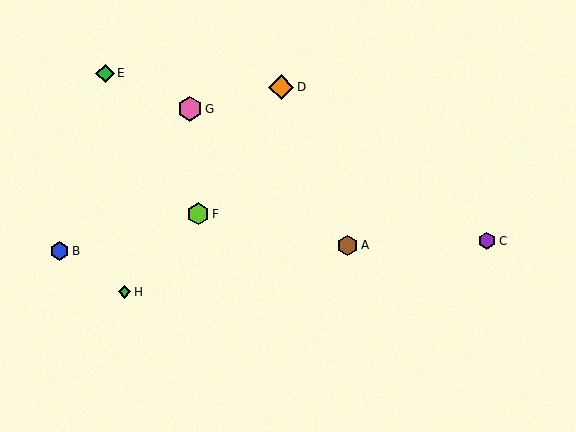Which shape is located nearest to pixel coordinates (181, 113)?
The pink hexagon (labeled G) at (190, 109) is nearest to that location.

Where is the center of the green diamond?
The center of the green diamond is at (105, 73).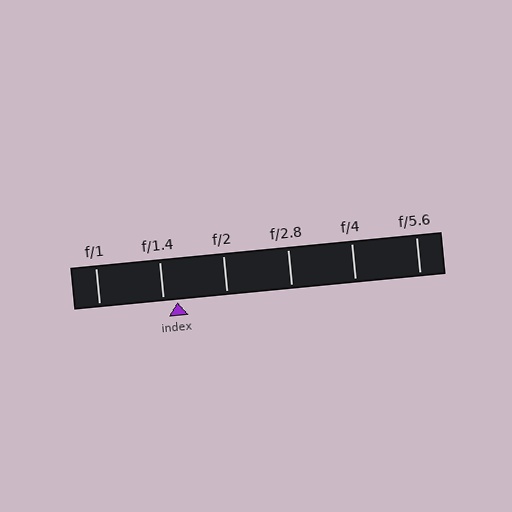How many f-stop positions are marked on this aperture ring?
There are 6 f-stop positions marked.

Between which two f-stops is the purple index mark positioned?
The index mark is between f/1.4 and f/2.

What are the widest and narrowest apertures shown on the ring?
The widest aperture shown is f/1 and the narrowest is f/5.6.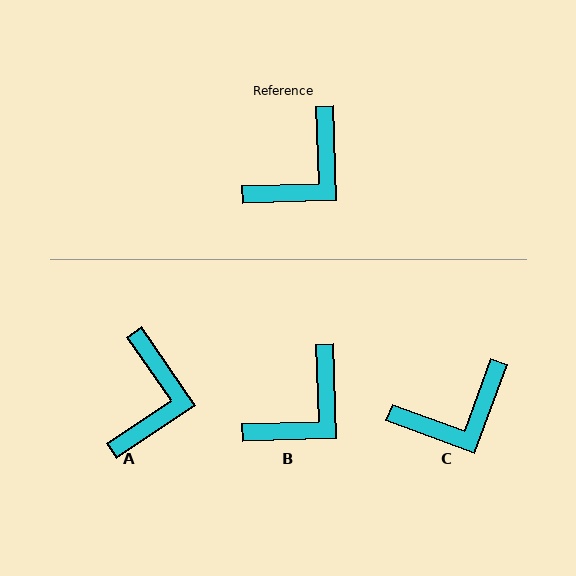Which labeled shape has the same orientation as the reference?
B.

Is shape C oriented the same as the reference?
No, it is off by about 22 degrees.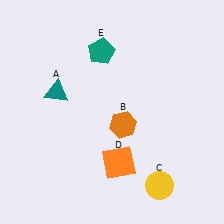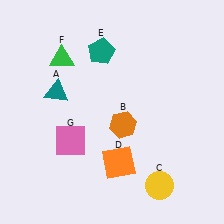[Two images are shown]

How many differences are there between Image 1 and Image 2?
There are 2 differences between the two images.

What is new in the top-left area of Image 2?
A green triangle (F) was added in the top-left area of Image 2.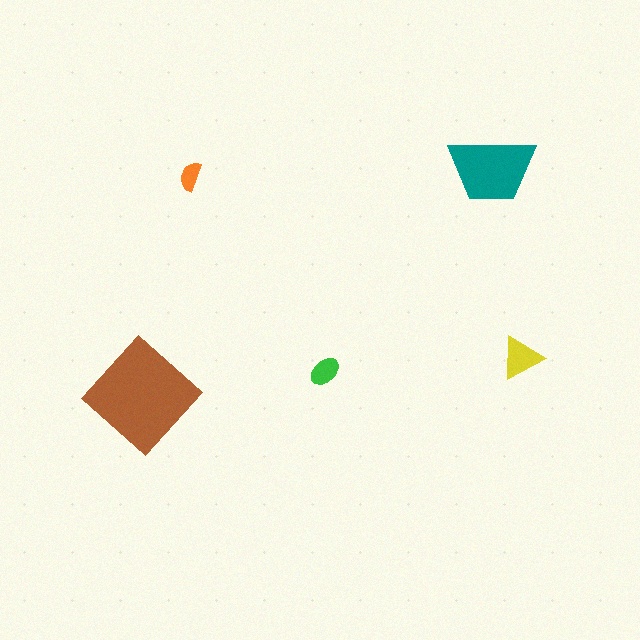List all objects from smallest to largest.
The orange semicircle, the green ellipse, the yellow triangle, the teal trapezoid, the brown diamond.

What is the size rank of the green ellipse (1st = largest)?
4th.